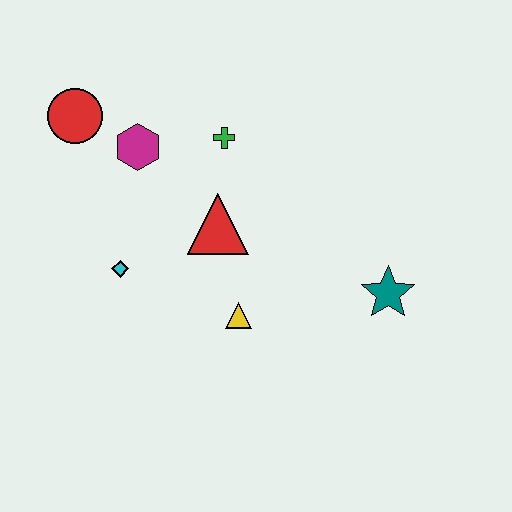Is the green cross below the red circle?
Yes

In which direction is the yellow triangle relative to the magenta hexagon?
The yellow triangle is below the magenta hexagon.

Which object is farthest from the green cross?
The teal star is farthest from the green cross.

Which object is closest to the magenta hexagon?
The red circle is closest to the magenta hexagon.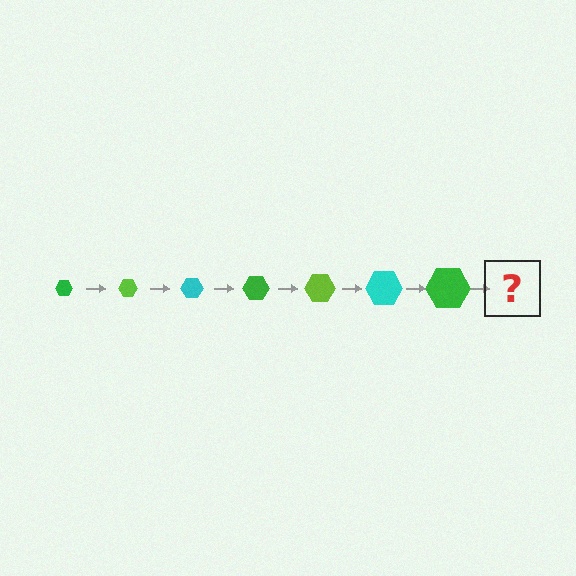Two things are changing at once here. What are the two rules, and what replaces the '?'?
The two rules are that the hexagon grows larger each step and the color cycles through green, lime, and cyan. The '?' should be a lime hexagon, larger than the previous one.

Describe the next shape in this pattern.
It should be a lime hexagon, larger than the previous one.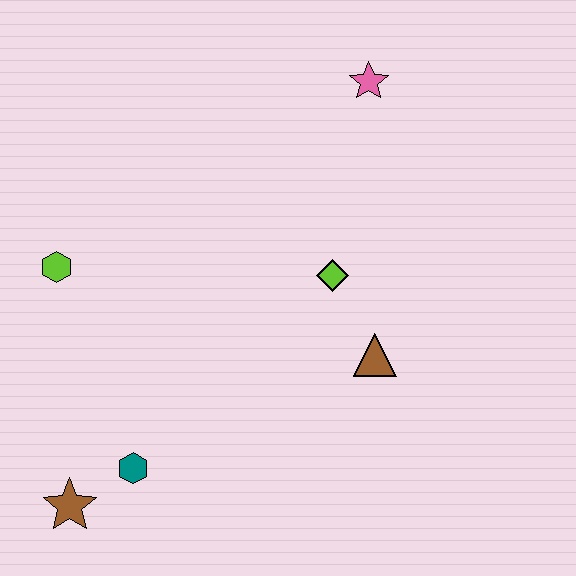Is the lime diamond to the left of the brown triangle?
Yes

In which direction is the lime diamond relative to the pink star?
The lime diamond is below the pink star.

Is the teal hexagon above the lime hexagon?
No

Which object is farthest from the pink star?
The brown star is farthest from the pink star.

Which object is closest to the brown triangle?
The lime diamond is closest to the brown triangle.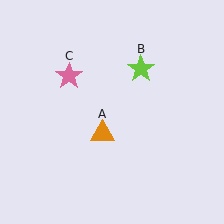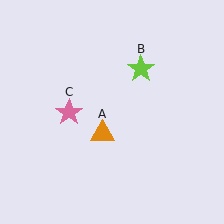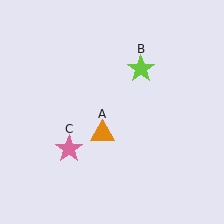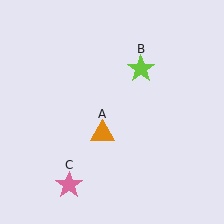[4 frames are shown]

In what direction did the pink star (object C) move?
The pink star (object C) moved down.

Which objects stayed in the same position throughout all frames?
Orange triangle (object A) and lime star (object B) remained stationary.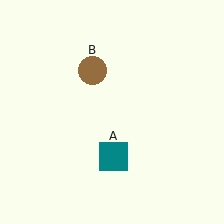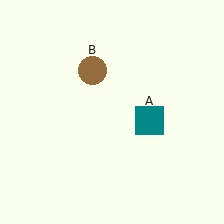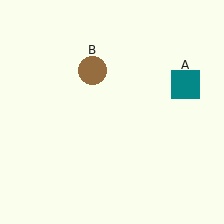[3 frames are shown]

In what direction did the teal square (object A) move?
The teal square (object A) moved up and to the right.